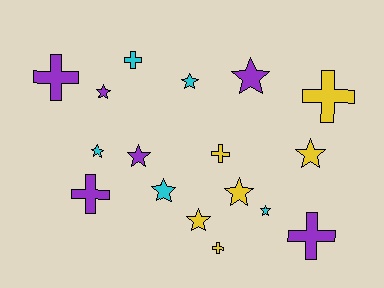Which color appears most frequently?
Yellow, with 6 objects.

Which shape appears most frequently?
Star, with 10 objects.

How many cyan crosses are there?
There is 1 cyan cross.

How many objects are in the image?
There are 17 objects.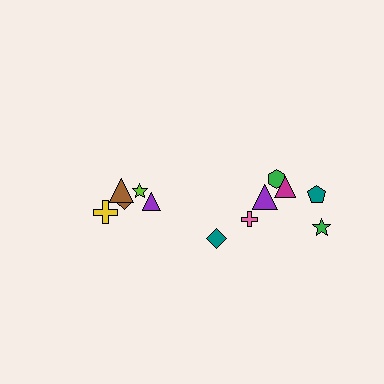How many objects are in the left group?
There are 5 objects.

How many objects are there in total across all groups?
There are 12 objects.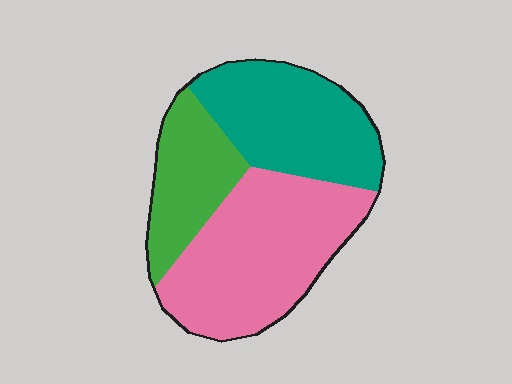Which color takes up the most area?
Pink, at roughly 45%.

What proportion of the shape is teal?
Teal covers 33% of the shape.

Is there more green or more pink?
Pink.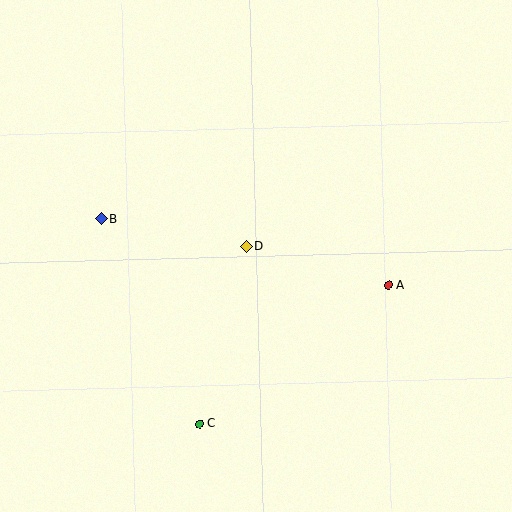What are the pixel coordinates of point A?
Point A is at (388, 285).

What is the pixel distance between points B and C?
The distance between B and C is 228 pixels.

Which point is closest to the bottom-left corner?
Point C is closest to the bottom-left corner.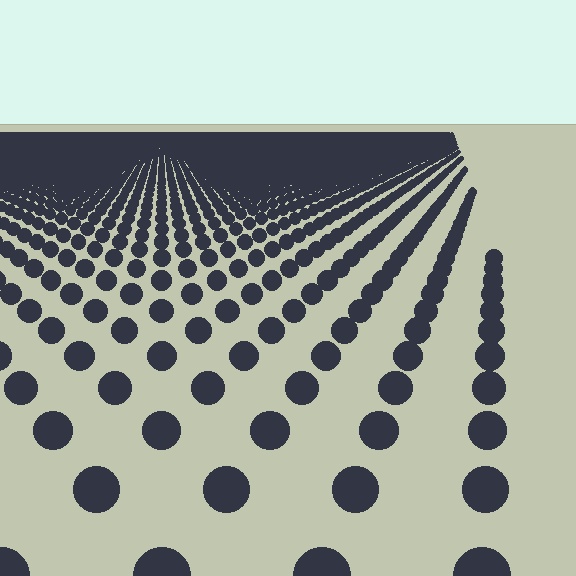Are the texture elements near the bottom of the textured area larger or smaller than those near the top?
Larger. Near the bottom, elements are closer to the viewer and appear at a bigger on-screen size.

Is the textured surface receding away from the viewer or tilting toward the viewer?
The surface is receding away from the viewer. Texture elements get smaller and denser toward the top.